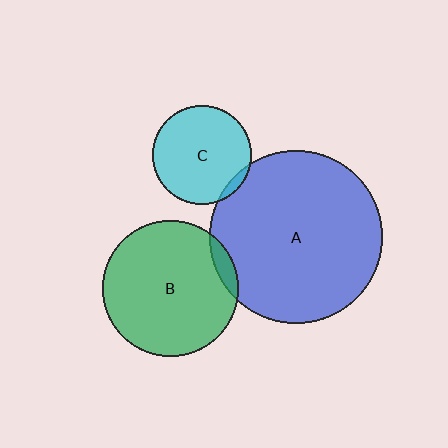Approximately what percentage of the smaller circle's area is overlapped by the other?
Approximately 5%.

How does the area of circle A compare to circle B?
Approximately 1.6 times.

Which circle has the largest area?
Circle A (blue).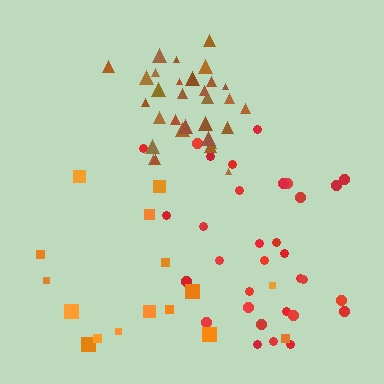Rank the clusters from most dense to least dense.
brown, red, orange.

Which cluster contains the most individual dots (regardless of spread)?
Red (32).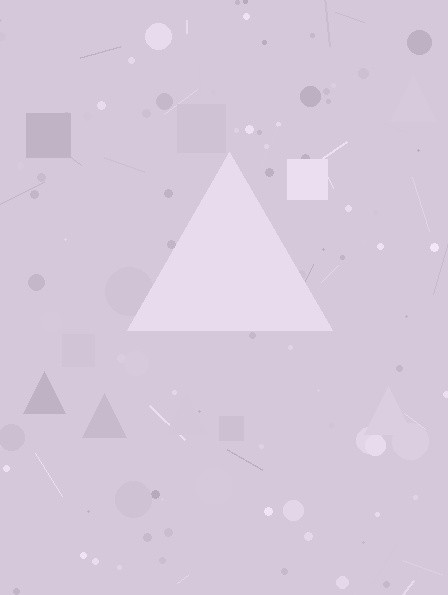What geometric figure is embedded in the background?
A triangle is embedded in the background.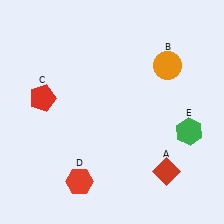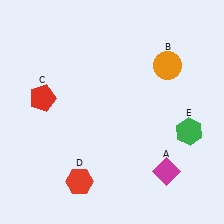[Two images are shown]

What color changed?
The diamond (A) changed from red in Image 1 to magenta in Image 2.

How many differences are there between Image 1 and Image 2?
There is 1 difference between the two images.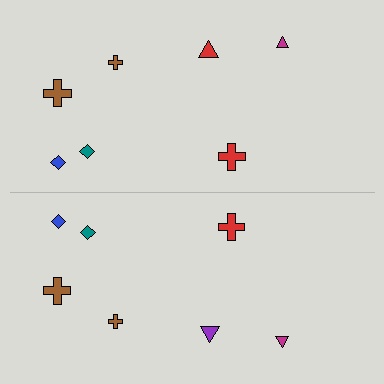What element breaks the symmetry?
The purple triangle on the bottom side breaks the symmetry — its mirror counterpart is red.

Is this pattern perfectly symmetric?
No, the pattern is not perfectly symmetric. The purple triangle on the bottom side breaks the symmetry — its mirror counterpart is red.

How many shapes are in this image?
There are 14 shapes in this image.